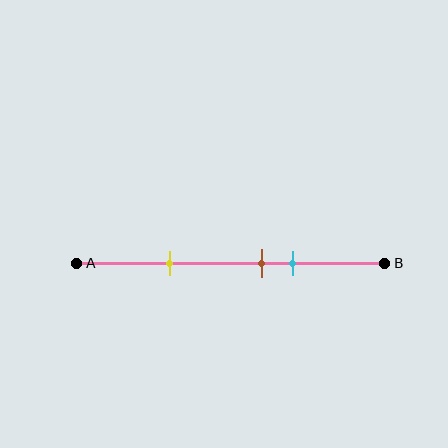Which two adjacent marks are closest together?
The brown and cyan marks are the closest adjacent pair.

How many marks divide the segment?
There are 3 marks dividing the segment.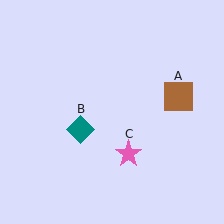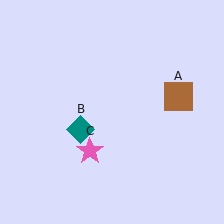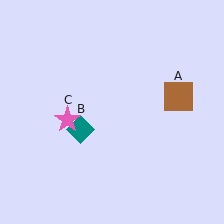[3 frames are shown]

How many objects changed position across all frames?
1 object changed position: pink star (object C).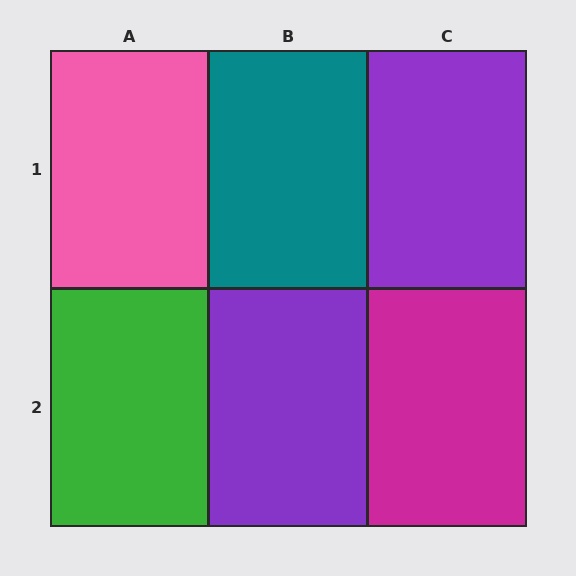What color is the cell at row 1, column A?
Pink.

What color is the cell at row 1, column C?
Purple.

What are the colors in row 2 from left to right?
Green, purple, magenta.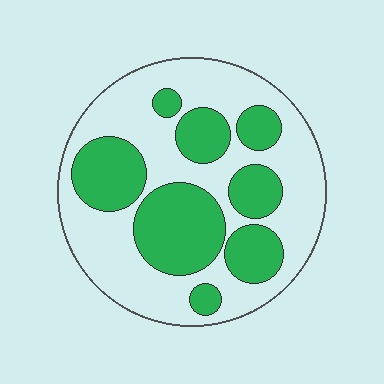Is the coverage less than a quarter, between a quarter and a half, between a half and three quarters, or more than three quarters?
Between a quarter and a half.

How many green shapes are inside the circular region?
8.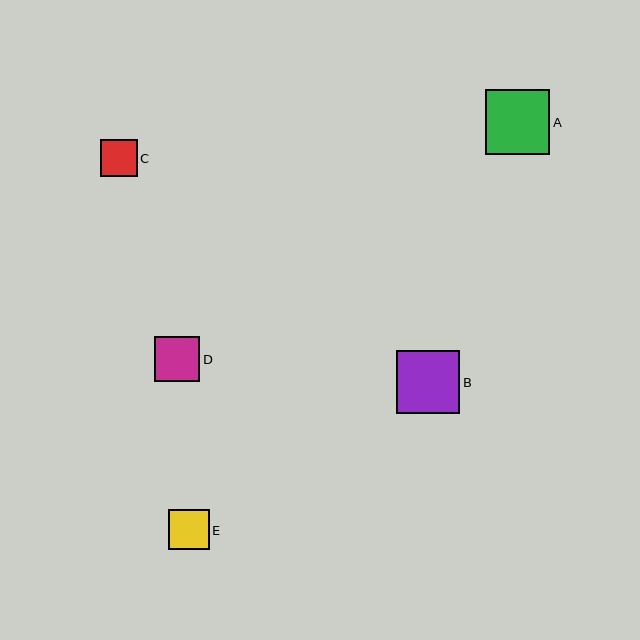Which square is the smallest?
Square C is the smallest with a size of approximately 37 pixels.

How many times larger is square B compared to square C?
Square B is approximately 1.7 times the size of square C.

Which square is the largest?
Square A is the largest with a size of approximately 64 pixels.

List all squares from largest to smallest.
From largest to smallest: A, B, D, E, C.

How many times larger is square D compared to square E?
Square D is approximately 1.1 times the size of square E.